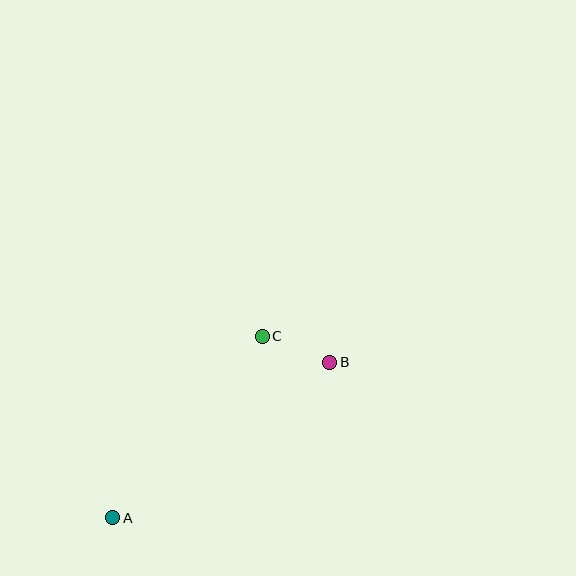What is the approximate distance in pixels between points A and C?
The distance between A and C is approximately 235 pixels.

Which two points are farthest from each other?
Points A and B are farthest from each other.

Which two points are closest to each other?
Points B and C are closest to each other.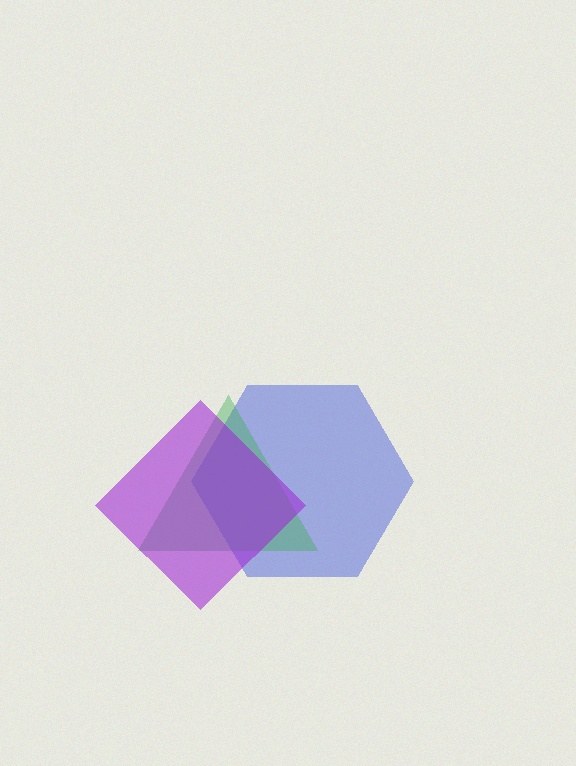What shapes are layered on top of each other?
The layered shapes are: a blue hexagon, a green triangle, a purple diamond.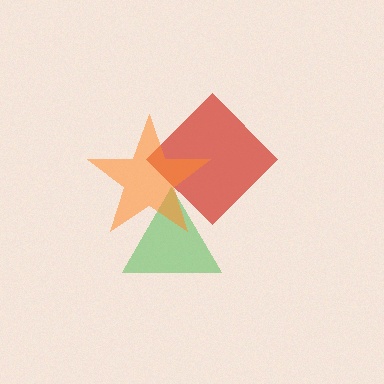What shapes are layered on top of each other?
The layered shapes are: a red diamond, a green triangle, an orange star.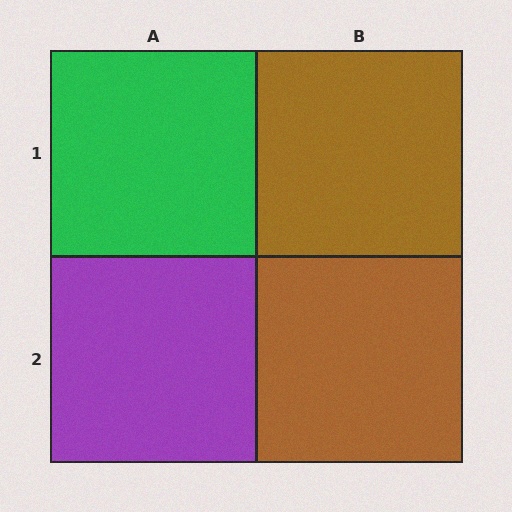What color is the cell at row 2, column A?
Purple.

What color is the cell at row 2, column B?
Brown.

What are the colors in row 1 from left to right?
Green, brown.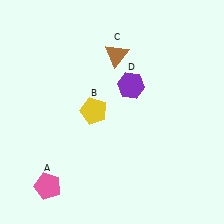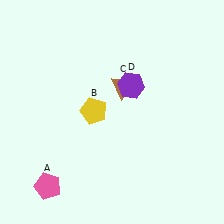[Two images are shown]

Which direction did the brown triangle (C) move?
The brown triangle (C) moved down.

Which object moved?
The brown triangle (C) moved down.